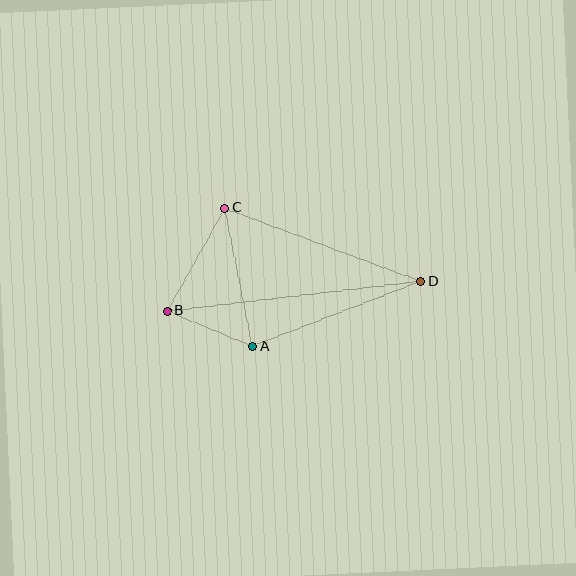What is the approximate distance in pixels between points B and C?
The distance between B and C is approximately 118 pixels.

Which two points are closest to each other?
Points A and B are closest to each other.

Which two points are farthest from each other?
Points B and D are farthest from each other.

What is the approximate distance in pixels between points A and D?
The distance between A and D is approximately 180 pixels.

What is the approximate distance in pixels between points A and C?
The distance between A and C is approximately 141 pixels.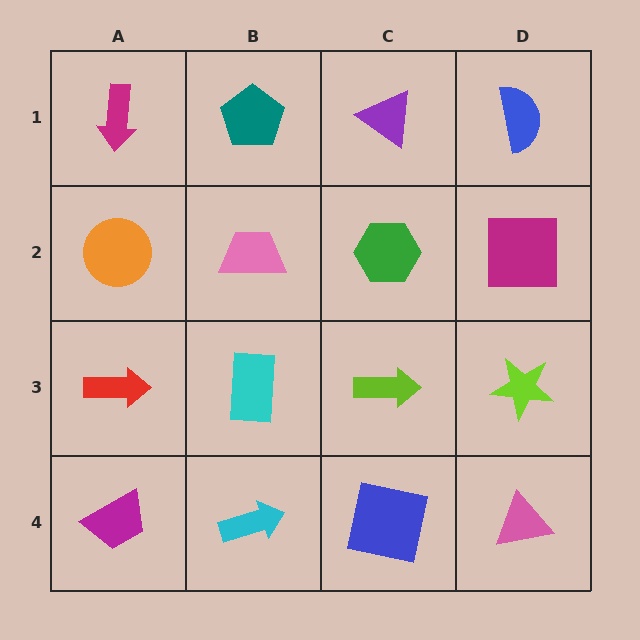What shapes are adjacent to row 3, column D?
A magenta square (row 2, column D), a pink triangle (row 4, column D), a lime arrow (row 3, column C).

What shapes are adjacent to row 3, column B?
A pink trapezoid (row 2, column B), a cyan arrow (row 4, column B), a red arrow (row 3, column A), a lime arrow (row 3, column C).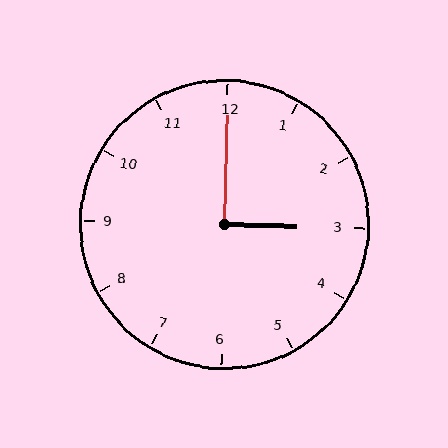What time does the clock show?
3:00.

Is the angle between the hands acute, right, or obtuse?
It is right.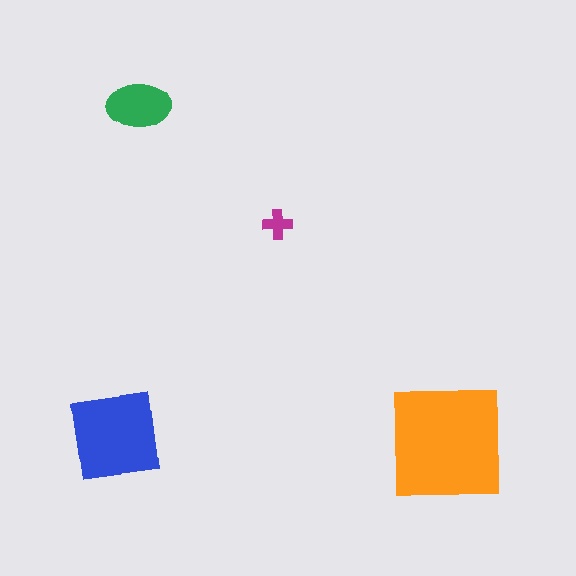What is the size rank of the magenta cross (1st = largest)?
4th.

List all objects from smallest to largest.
The magenta cross, the green ellipse, the blue square, the orange square.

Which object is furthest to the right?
The orange square is rightmost.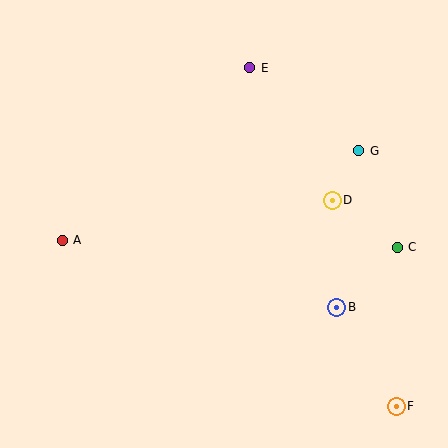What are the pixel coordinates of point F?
Point F is at (396, 406).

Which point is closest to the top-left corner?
Point A is closest to the top-left corner.